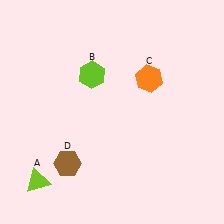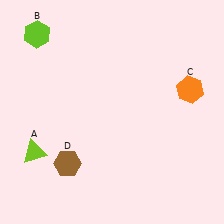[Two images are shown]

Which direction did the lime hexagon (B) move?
The lime hexagon (B) moved left.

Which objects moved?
The objects that moved are: the lime triangle (A), the lime hexagon (B), the orange hexagon (C).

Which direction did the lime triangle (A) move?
The lime triangle (A) moved up.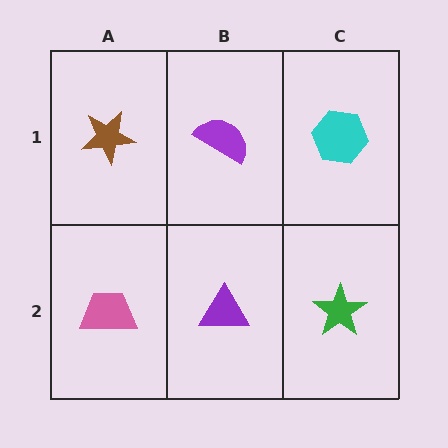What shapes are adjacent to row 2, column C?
A cyan hexagon (row 1, column C), a purple triangle (row 2, column B).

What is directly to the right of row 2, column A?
A purple triangle.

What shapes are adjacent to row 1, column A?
A pink trapezoid (row 2, column A), a purple semicircle (row 1, column B).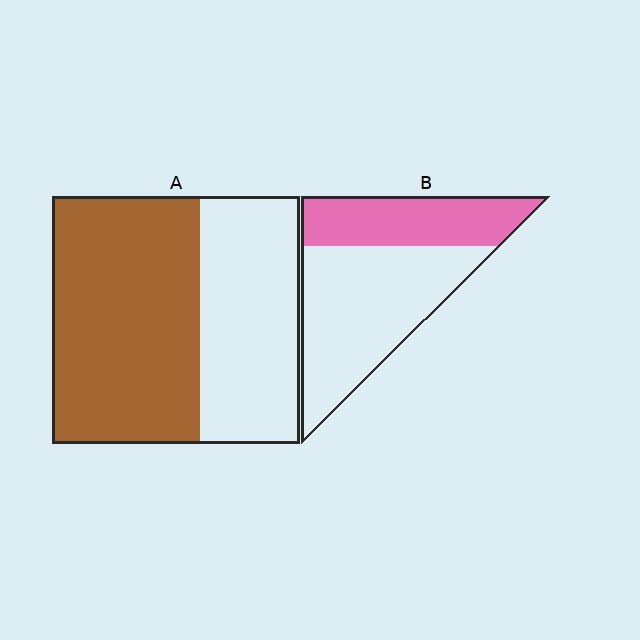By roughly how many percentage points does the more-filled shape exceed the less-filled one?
By roughly 25 percentage points (A over B).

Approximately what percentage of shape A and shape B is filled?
A is approximately 60% and B is approximately 35%.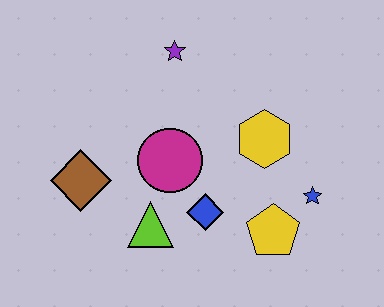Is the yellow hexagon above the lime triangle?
Yes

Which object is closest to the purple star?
The magenta circle is closest to the purple star.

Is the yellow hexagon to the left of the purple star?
No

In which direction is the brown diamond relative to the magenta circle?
The brown diamond is to the left of the magenta circle.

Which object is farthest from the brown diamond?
The blue star is farthest from the brown diamond.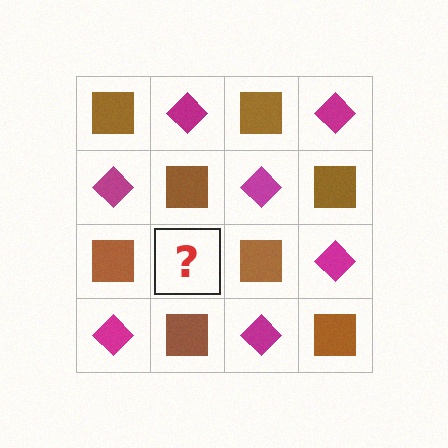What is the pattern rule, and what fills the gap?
The rule is that it alternates brown square and magenta diamond in a checkerboard pattern. The gap should be filled with a magenta diamond.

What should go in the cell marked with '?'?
The missing cell should contain a magenta diamond.